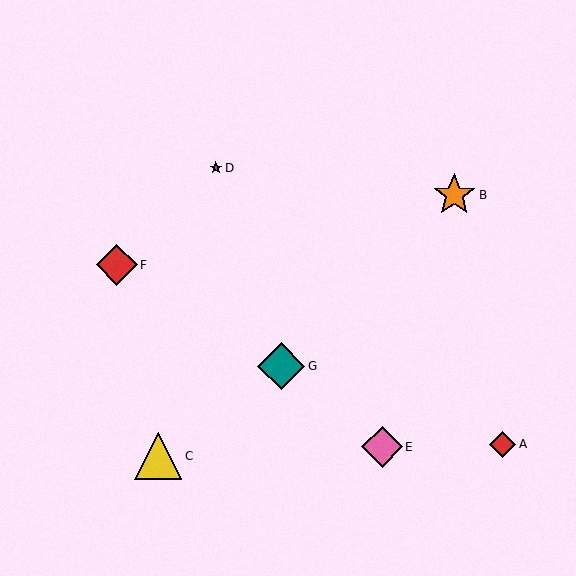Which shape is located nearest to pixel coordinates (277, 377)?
The teal diamond (labeled G) at (281, 366) is nearest to that location.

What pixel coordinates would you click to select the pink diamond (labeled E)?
Click at (382, 447) to select the pink diamond E.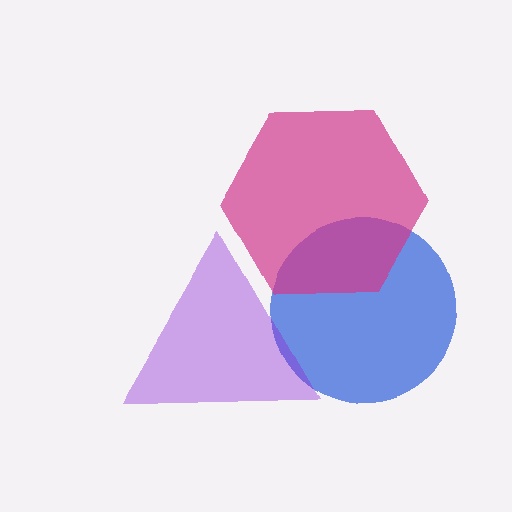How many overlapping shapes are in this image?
There are 3 overlapping shapes in the image.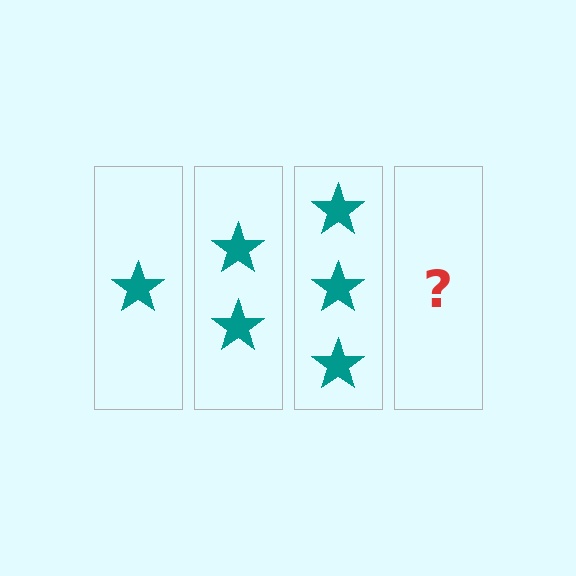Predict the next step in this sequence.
The next step is 4 stars.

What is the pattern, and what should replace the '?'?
The pattern is that each step adds one more star. The '?' should be 4 stars.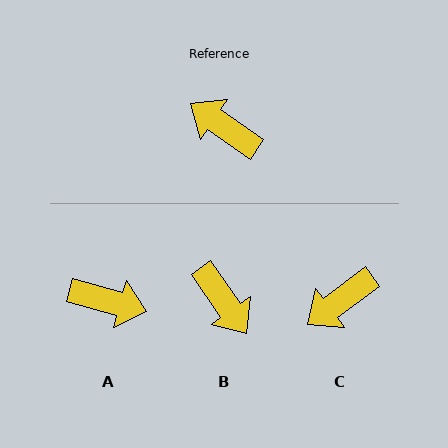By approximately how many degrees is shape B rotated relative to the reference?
Approximately 159 degrees counter-clockwise.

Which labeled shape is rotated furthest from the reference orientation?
A, about 162 degrees away.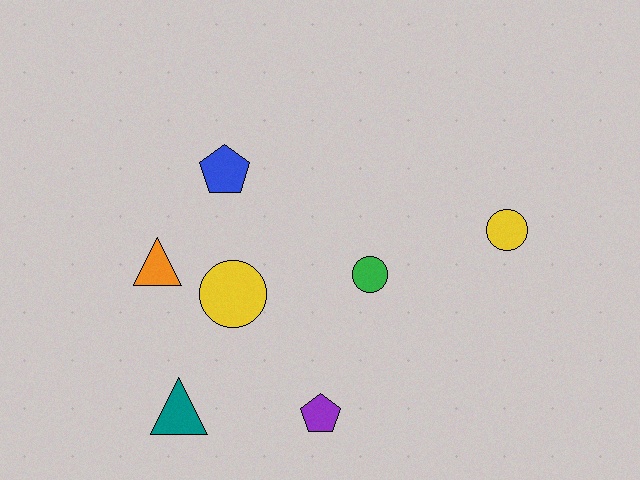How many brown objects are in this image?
There are no brown objects.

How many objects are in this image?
There are 7 objects.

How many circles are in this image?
There are 3 circles.